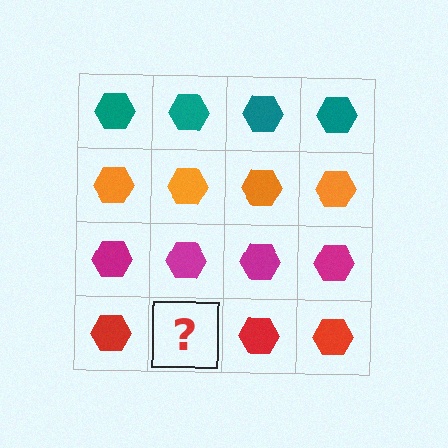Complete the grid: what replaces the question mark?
The question mark should be replaced with a red hexagon.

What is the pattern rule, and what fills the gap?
The rule is that each row has a consistent color. The gap should be filled with a red hexagon.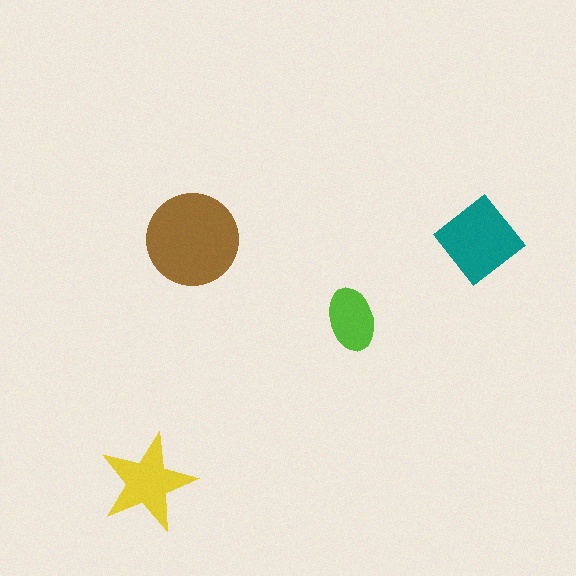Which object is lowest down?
The yellow star is bottommost.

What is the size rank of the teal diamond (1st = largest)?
2nd.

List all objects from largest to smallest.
The brown circle, the teal diamond, the yellow star, the lime ellipse.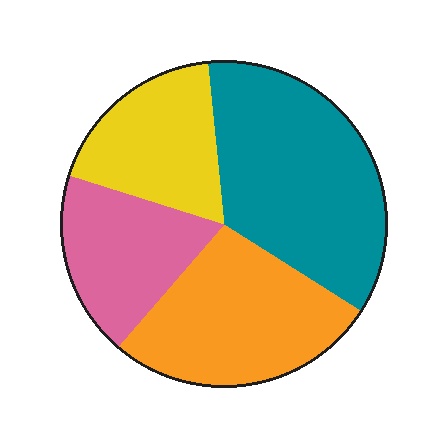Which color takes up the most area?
Teal, at roughly 35%.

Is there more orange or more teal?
Teal.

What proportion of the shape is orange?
Orange takes up about one quarter (1/4) of the shape.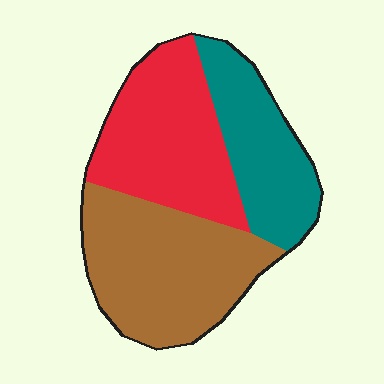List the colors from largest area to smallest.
From largest to smallest: brown, red, teal.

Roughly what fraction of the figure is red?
Red takes up about one third (1/3) of the figure.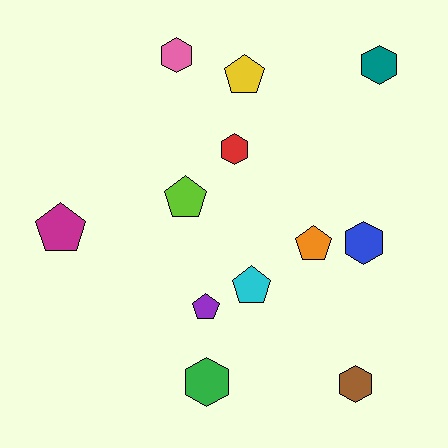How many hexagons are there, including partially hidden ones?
There are 6 hexagons.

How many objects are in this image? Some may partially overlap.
There are 12 objects.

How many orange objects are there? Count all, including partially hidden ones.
There is 1 orange object.